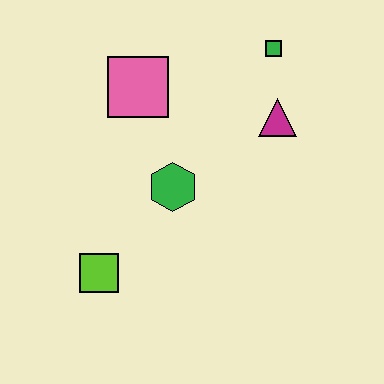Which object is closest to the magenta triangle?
The green square is closest to the magenta triangle.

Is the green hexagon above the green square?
No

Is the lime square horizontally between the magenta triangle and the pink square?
No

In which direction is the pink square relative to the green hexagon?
The pink square is above the green hexagon.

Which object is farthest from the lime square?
The green square is farthest from the lime square.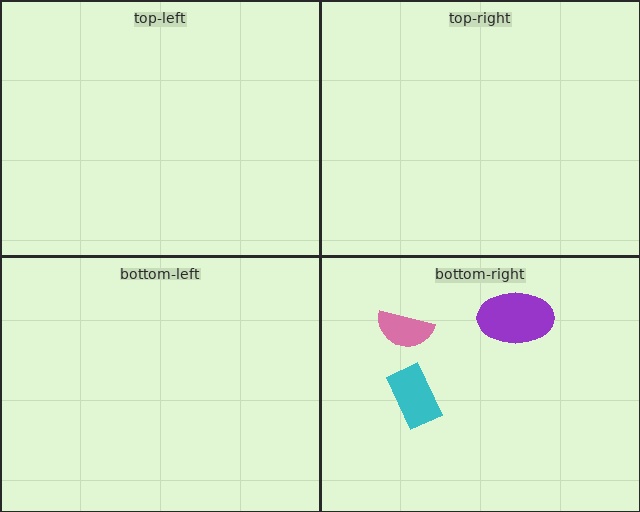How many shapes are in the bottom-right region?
3.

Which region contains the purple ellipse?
The bottom-right region.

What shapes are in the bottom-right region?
The pink semicircle, the cyan rectangle, the purple ellipse.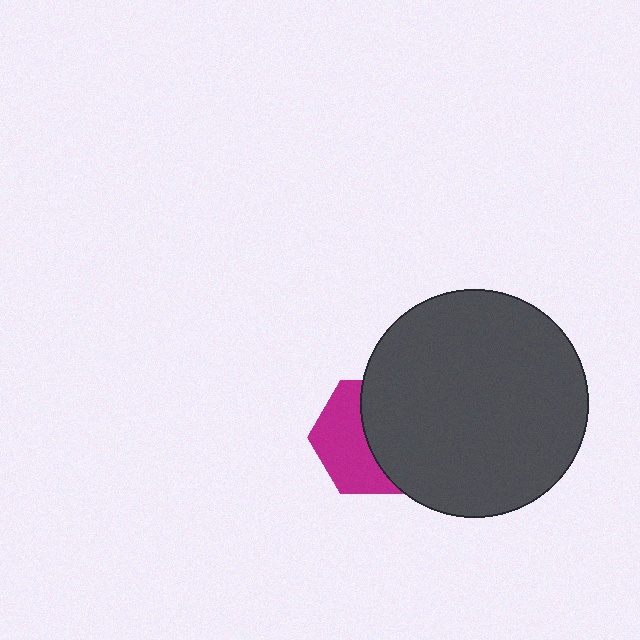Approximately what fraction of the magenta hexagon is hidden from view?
Roughly 53% of the magenta hexagon is hidden behind the dark gray circle.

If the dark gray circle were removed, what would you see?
You would see the complete magenta hexagon.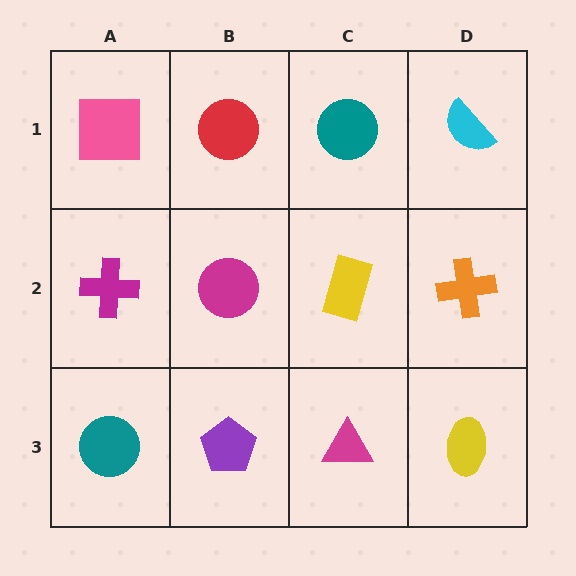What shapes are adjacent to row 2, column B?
A red circle (row 1, column B), a purple pentagon (row 3, column B), a magenta cross (row 2, column A), a yellow rectangle (row 2, column C).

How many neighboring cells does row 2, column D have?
3.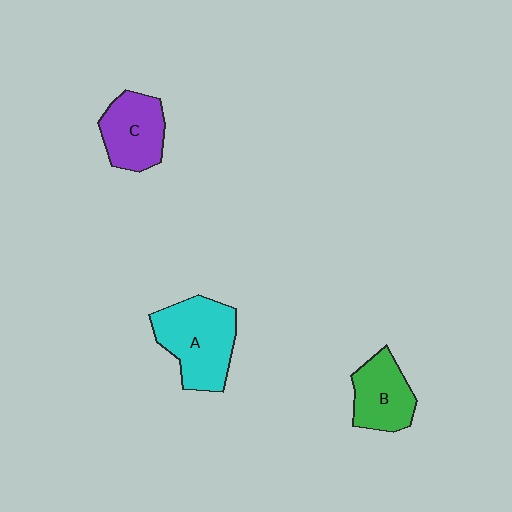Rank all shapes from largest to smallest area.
From largest to smallest: A (cyan), C (purple), B (green).